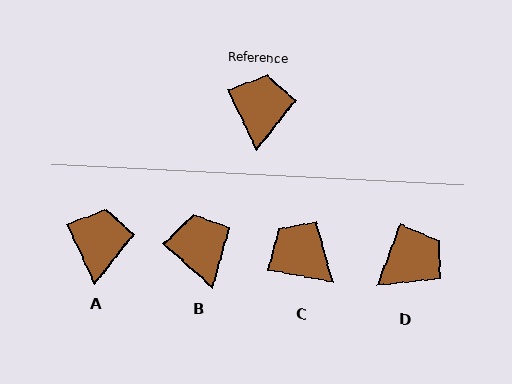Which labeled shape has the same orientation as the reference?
A.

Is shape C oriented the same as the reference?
No, it is off by about 54 degrees.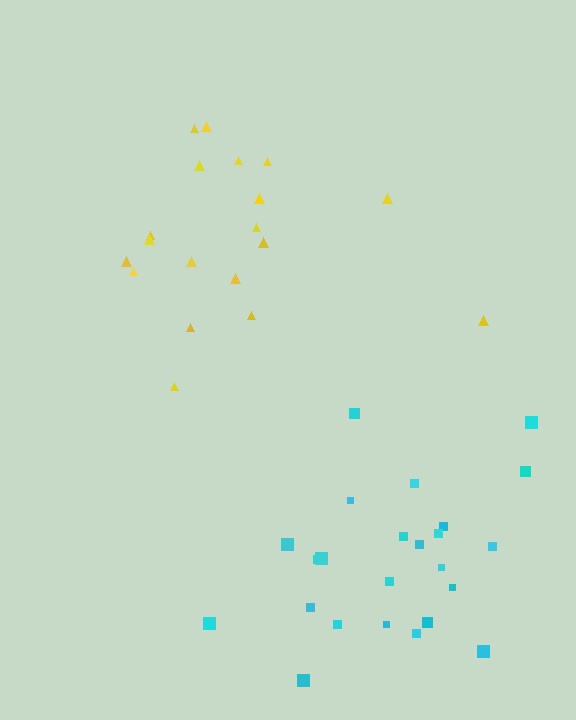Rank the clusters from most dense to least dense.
cyan, yellow.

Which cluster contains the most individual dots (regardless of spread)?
Cyan (24).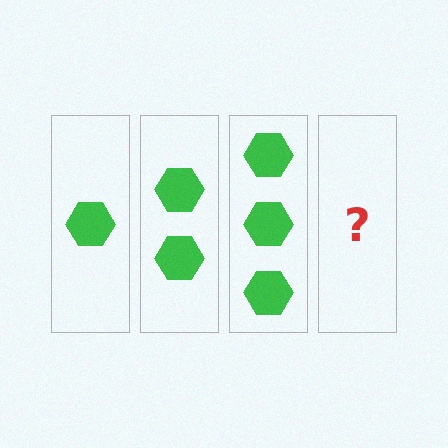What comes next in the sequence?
The next element should be 4 hexagons.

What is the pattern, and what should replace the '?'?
The pattern is that each step adds one more hexagon. The '?' should be 4 hexagons.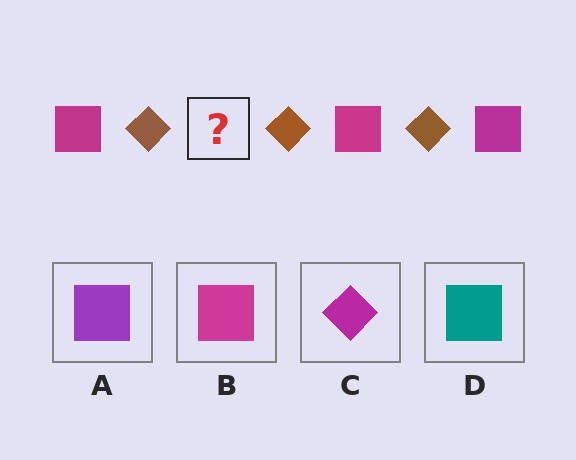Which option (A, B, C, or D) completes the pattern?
B.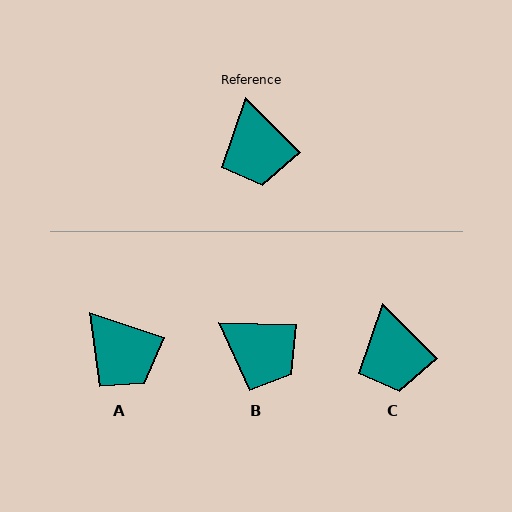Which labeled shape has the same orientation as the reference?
C.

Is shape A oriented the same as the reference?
No, it is off by about 26 degrees.